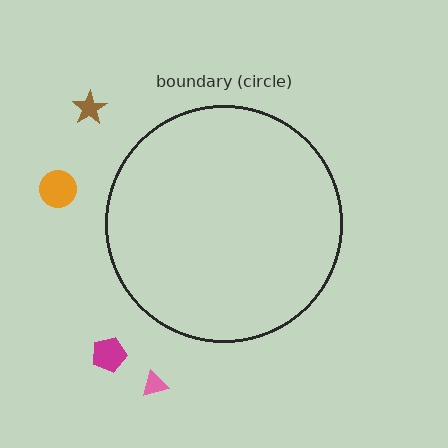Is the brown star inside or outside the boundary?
Outside.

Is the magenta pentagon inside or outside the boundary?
Outside.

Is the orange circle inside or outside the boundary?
Outside.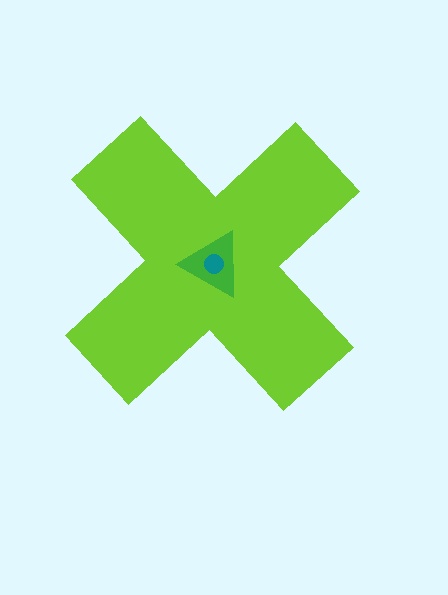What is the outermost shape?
The lime cross.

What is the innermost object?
The teal circle.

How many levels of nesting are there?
3.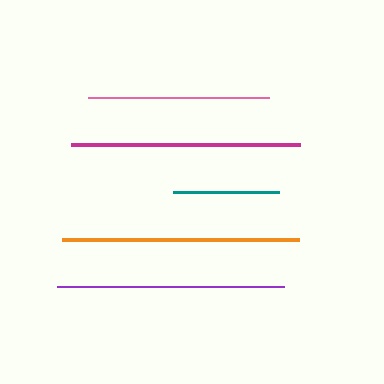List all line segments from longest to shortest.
From longest to shortest: orange, magenta, purple, pink, teal.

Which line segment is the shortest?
The teal line is the shortest at approximately 106 pixels.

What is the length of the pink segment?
The pink segment is approximately 181 pixels long.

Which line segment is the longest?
The orange line is the longest at approximately 237 pixels.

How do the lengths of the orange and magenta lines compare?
The orange and magenta lines are approximately the same length.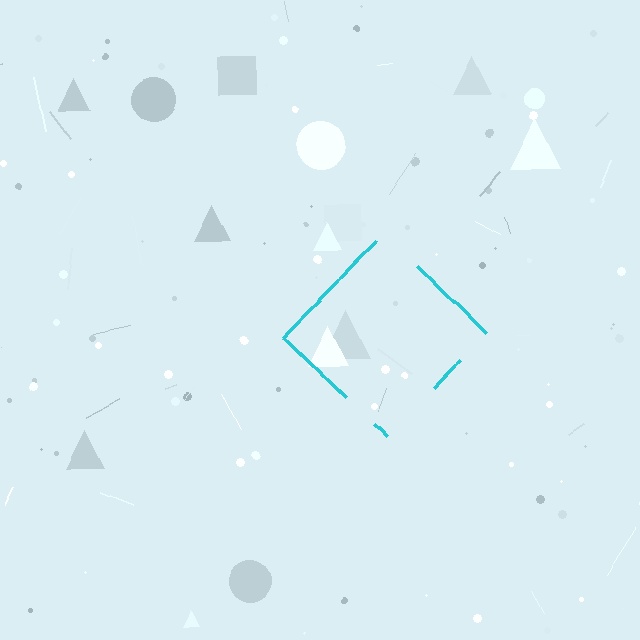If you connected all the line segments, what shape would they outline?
They would outline a diamond.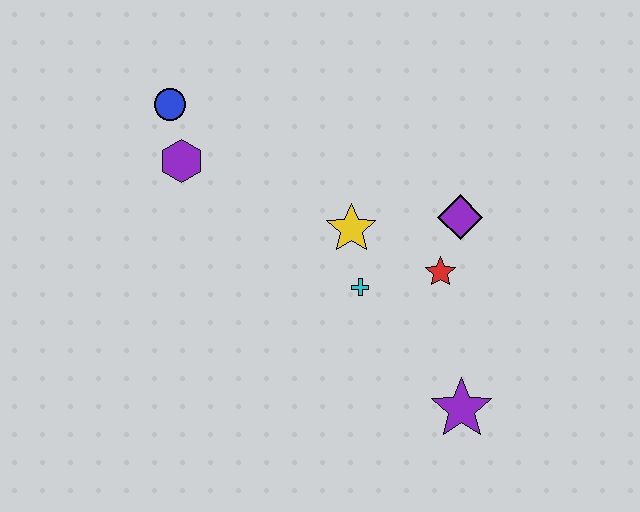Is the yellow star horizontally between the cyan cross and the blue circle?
Yes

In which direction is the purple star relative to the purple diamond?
The purple star is below the purple diamond.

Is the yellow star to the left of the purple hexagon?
No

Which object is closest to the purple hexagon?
The blue circle is closest to the purple hexagon.